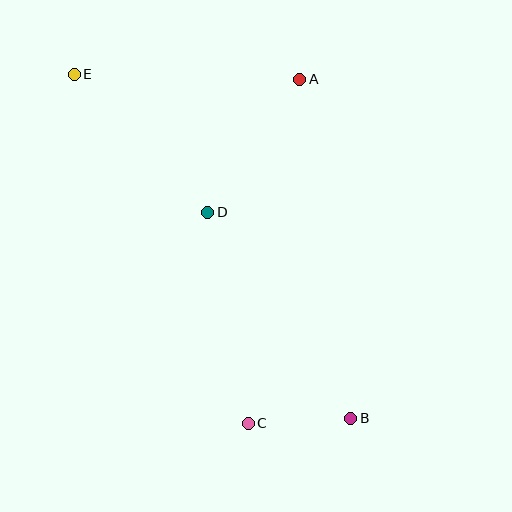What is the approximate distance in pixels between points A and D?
The distance between A and D is approximately 162 pixels.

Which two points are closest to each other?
Points B and C are closest to each other.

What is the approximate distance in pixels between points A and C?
The distance between A and C is approximately 348 pixels.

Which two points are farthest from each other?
Points B and E are farthest from each other.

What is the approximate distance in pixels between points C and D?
The distance between C and D is approximately 215 pixels.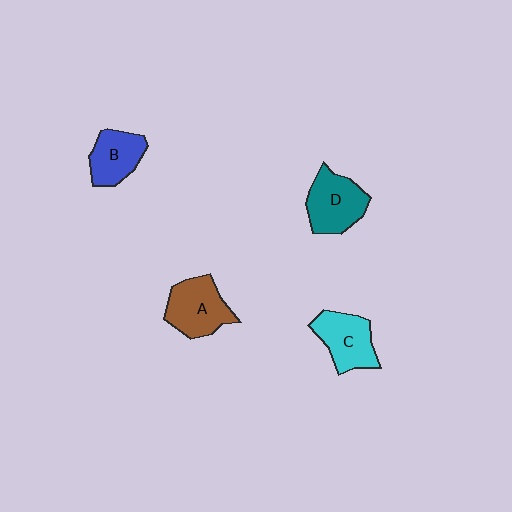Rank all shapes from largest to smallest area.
From largest to smallest: A (brown), D (teal), C (cyan), B (blue).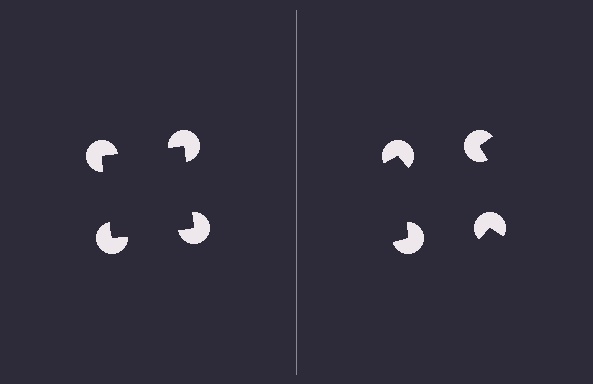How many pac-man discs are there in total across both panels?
8 — 4 on each side.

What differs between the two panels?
The pac-man discs are positioned identically on both sides; only the wedge orientations differ. On the left they align to a square; on the right they are misaligned.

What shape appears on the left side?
An illusory square.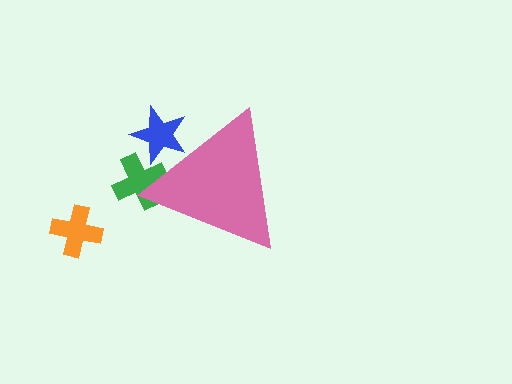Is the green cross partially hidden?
Yes, the green cross is partially hidden behind the pink triangle.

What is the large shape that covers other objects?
A pink triangle.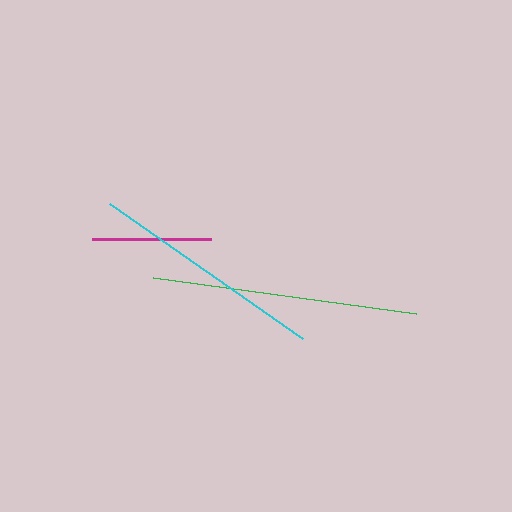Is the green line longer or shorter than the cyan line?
The green line is longer than the cyan line.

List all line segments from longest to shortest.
From longest to shortest: green, cyan, magenta.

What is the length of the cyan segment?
The cyan segment is approximately 235 pixels long.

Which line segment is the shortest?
The magenta line is the shortest at approximately 119 pixels.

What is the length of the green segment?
The green segment is approximately 266 pixels long.